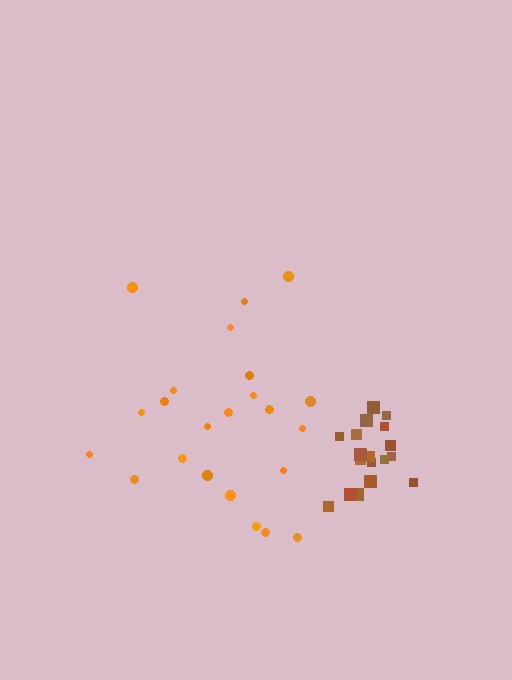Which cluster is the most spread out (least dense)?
Orange.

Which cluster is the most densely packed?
Brown.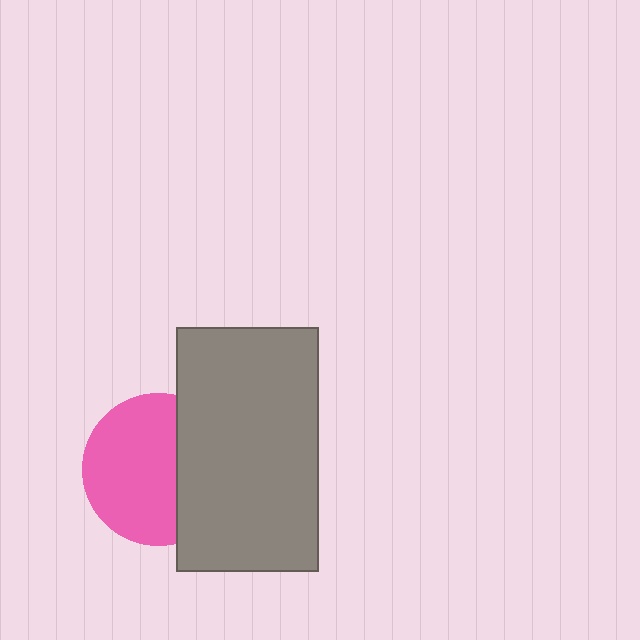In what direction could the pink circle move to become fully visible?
The pink circle could move left. That would shift it out from behind the gray rectangle entirely.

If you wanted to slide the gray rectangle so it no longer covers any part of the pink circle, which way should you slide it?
Slide it right — that is the most direct way to separate the two shapes.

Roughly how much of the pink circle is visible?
About half of it is visible (roughly 64%).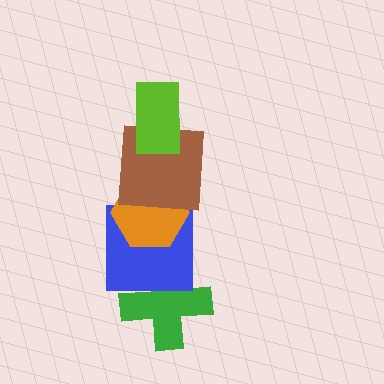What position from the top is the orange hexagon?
The orange hexagon is 3rd from the top.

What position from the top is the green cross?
The green cross is 5th from the top.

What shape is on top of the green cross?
The blue square is on top of the green cross.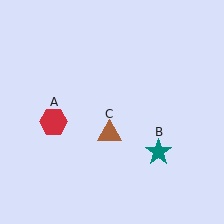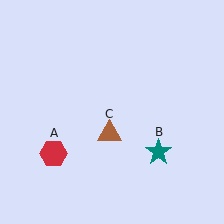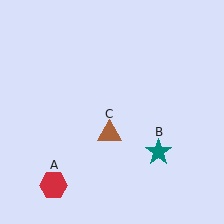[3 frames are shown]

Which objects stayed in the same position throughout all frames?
Teal star (object B) and brown triangle (object C) remained stationary.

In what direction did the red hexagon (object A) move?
The red hexagon (object A) moved down.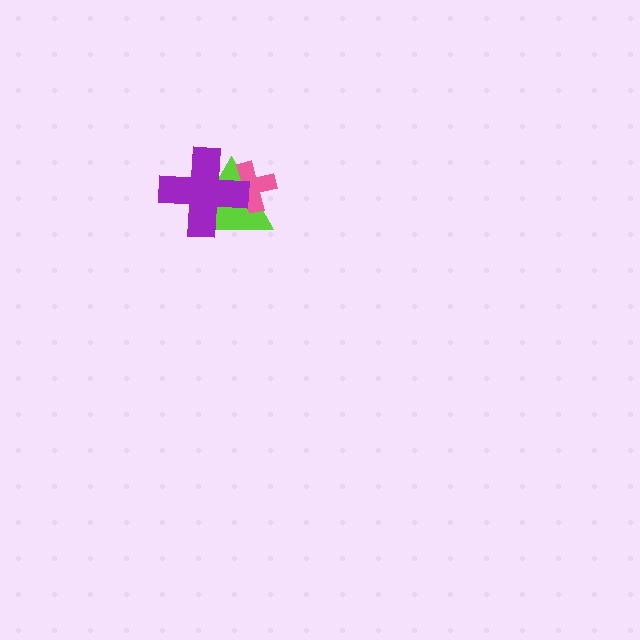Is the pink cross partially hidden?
Yes, it is partially covered by another shape.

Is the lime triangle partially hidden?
Yes, it is partially covered by another shape.